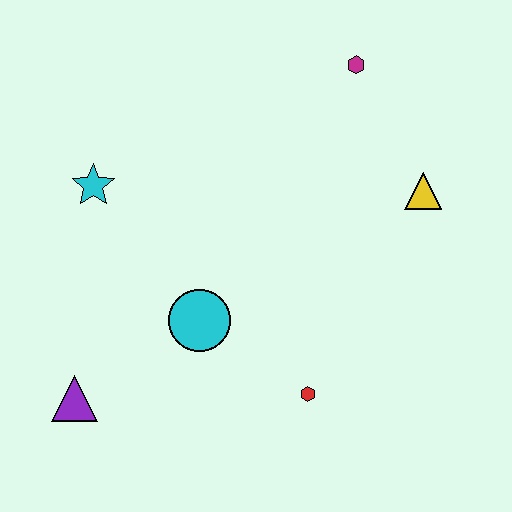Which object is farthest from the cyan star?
The yellow triangle is farthest from the cyan star.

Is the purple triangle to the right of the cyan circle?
No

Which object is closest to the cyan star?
The cyan circle is closest to the cyan star.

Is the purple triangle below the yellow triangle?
Yes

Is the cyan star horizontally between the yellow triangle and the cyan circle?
No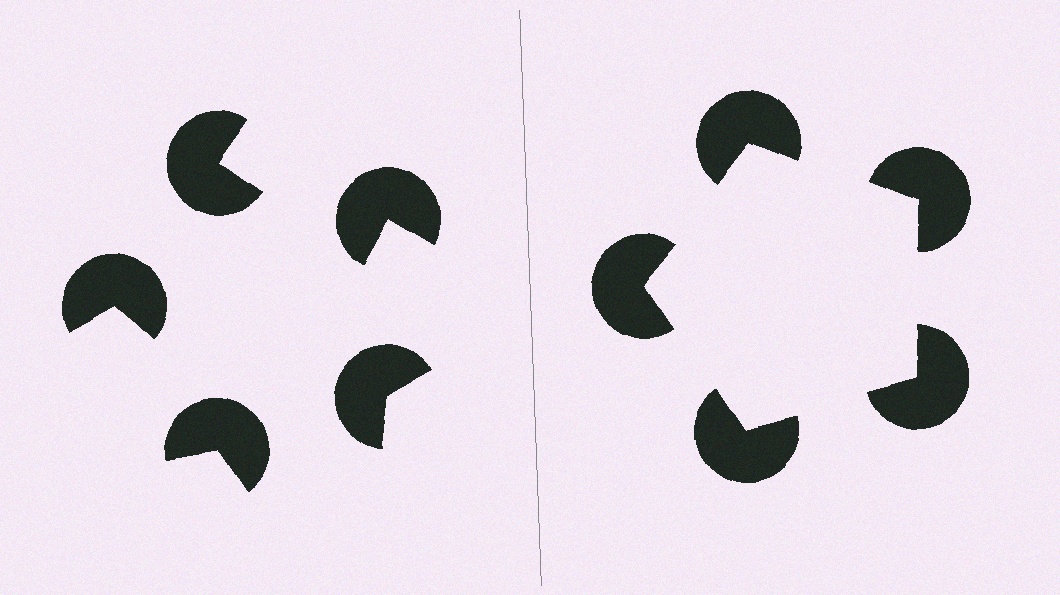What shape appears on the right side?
An illusory pentagon.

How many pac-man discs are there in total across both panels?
10 — 5 on each side.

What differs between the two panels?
The pac-man discs are positioned identically on both sides; only the wedge orientations differ. On the right they align to a pentagon; on the left they are misaligned.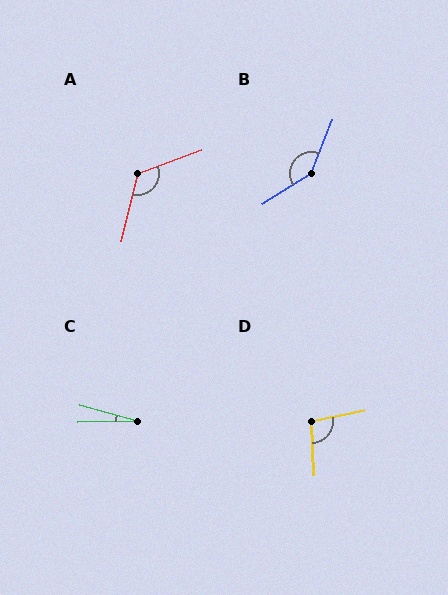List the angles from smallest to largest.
C (17°), D (99°), A (124°), B (144°).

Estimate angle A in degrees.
Approximately 124 degrees.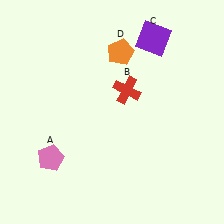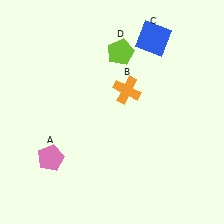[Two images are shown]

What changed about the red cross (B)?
In Image 1, B is red. In Image 2, it changed to orange.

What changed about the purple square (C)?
In Image 1, C is purple. In Image 2, it changed to blue.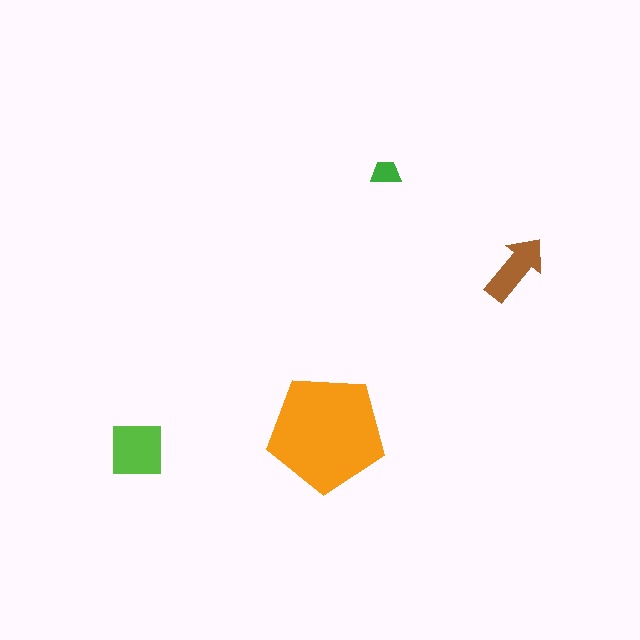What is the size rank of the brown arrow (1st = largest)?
3rd.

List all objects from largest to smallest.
The orange pentagon, the lime square, the brown arrow, the green trapezoid.